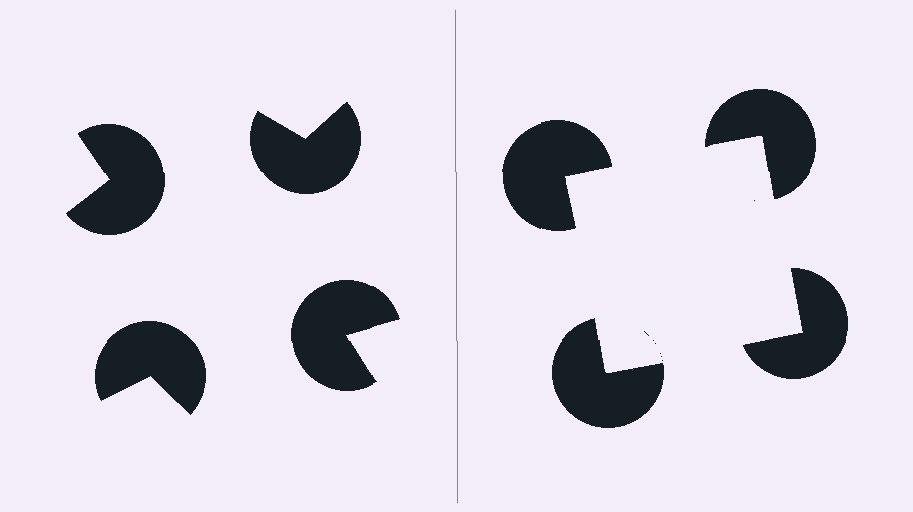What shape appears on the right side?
An illusory square.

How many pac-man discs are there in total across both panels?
8 — 4 on each side.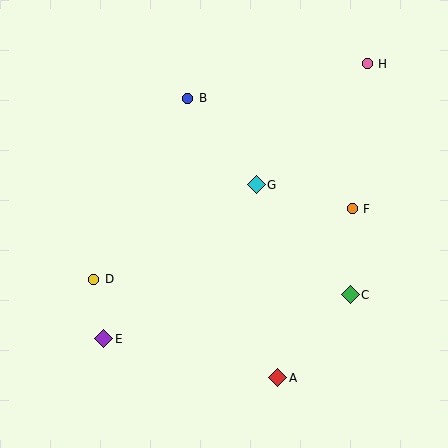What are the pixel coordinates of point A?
Point A is at (278, 378).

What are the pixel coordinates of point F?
Point F is at (352, 209).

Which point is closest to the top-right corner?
Point H is closest to the top-right corner.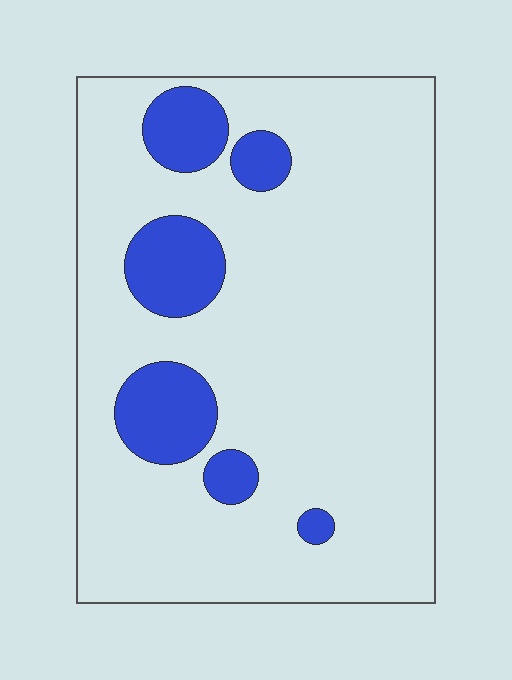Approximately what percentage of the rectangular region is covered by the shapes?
Approximately 15%.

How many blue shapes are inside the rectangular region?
6.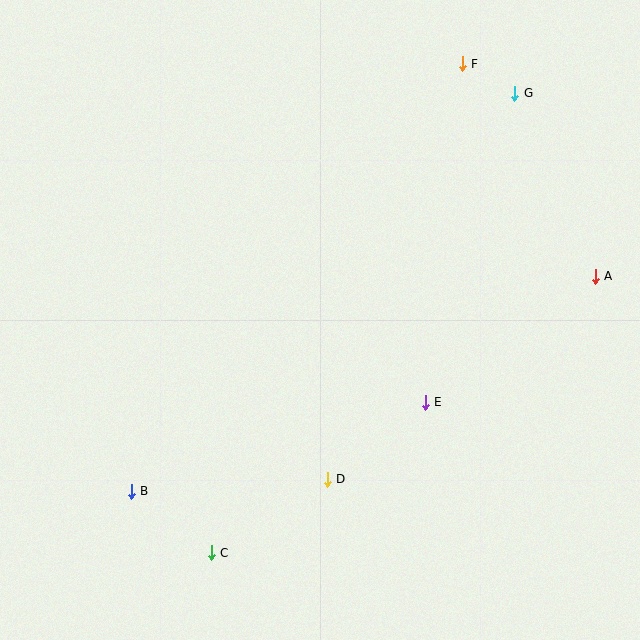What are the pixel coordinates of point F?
Point F is at (462, 64).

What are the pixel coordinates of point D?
Point D is at (327, 479).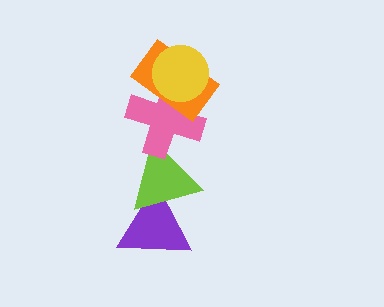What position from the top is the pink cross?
The pink cross is 3rd from the top.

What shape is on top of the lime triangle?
The pink cross is on top of the lime triangle.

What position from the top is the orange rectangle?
The orange rectangle is 2nd from the top.